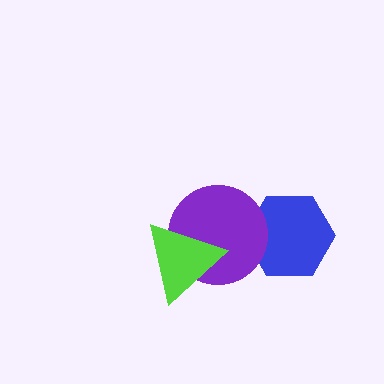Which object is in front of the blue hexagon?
The purple circle is in front of the blue hexagon.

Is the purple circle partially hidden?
Yes, it is partially covered by another shape.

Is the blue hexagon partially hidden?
Yes, it is partially covered by another shape.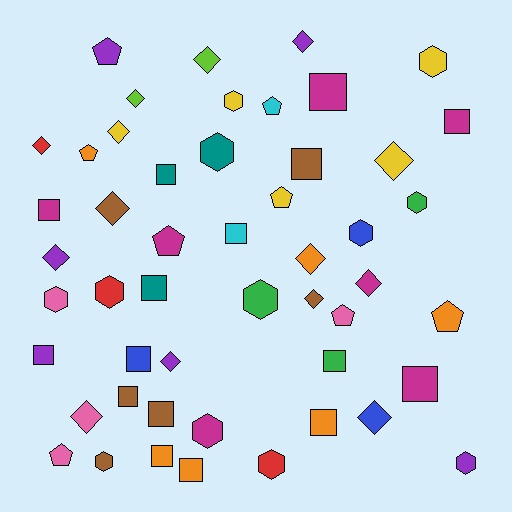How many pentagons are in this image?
There are 8 pentagons.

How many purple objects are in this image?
There are 6 purple objects.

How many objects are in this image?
There are 50 objects.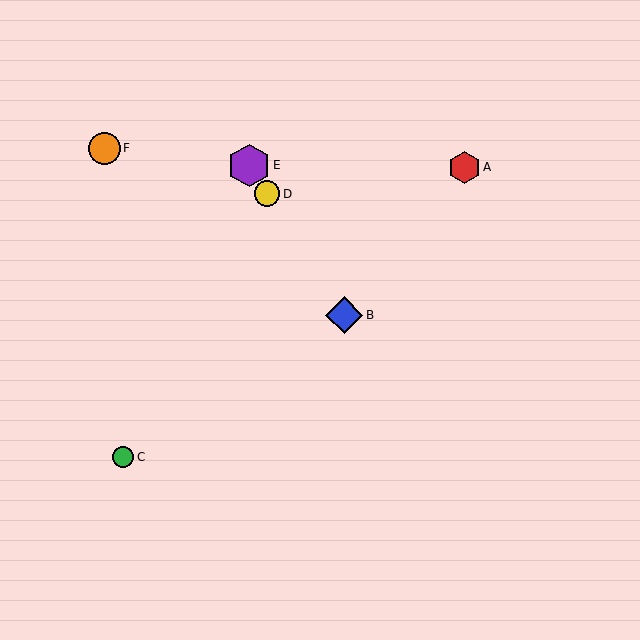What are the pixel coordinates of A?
Object A is at (464, 167).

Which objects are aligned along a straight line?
Objects B, D, E are aligned along a straight line.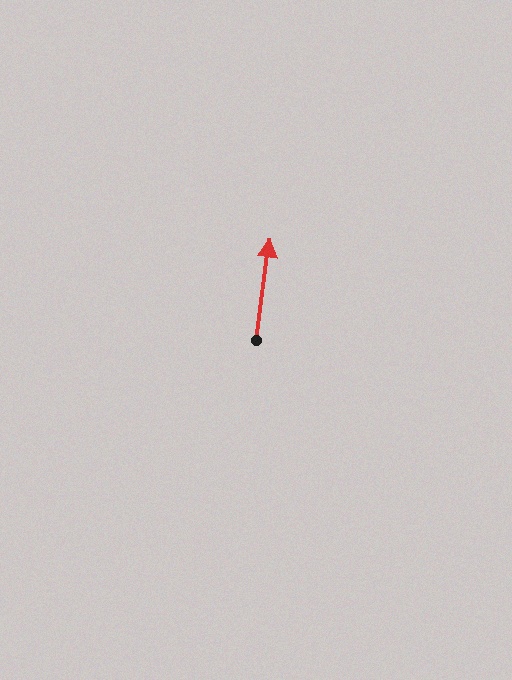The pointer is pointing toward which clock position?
Roughly 12 o'clock.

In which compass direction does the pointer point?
North.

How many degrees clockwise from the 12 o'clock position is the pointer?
Approximately 8 degrees.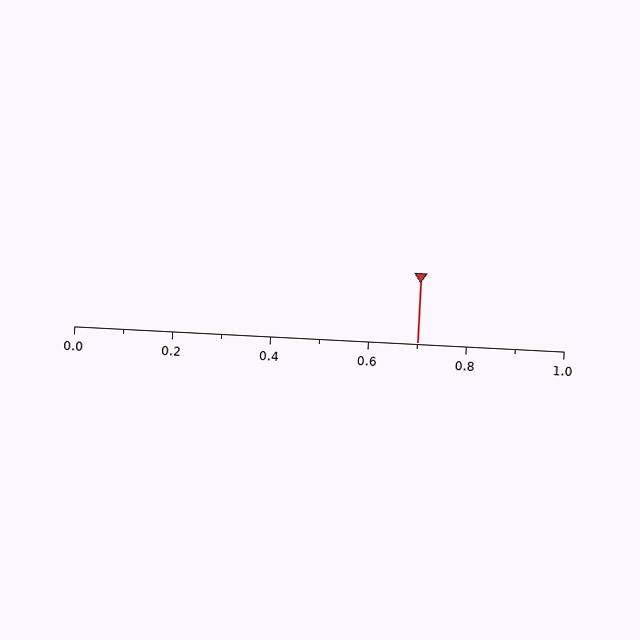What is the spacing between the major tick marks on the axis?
The major ticks are spaced 0.2 apart.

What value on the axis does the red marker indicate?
The marker indicates approximately 0.7.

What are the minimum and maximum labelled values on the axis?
The axis runs from 0.0 to 1.0.